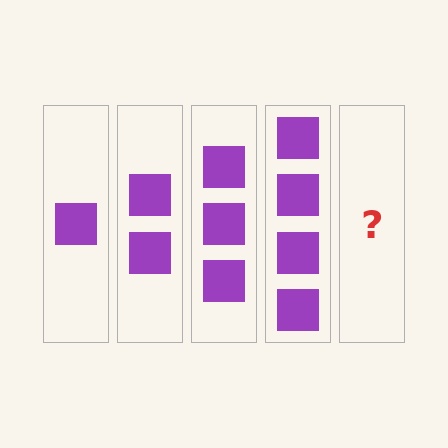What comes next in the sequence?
The next element should be 5 squares.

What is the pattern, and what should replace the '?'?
The pattern is that each step adds one more square. The '?' should be 5 squares.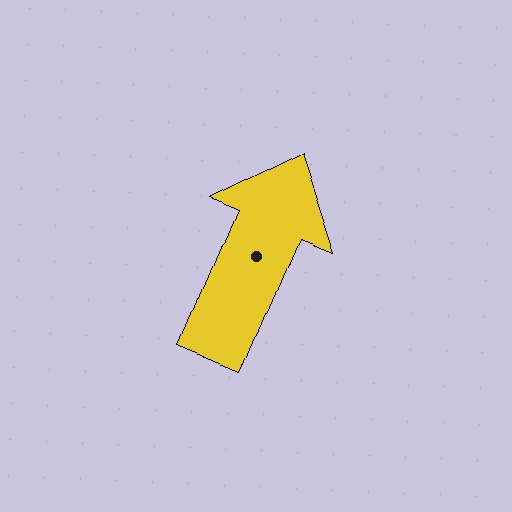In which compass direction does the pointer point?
Northeast.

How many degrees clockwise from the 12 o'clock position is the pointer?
Approximately 23 degrees.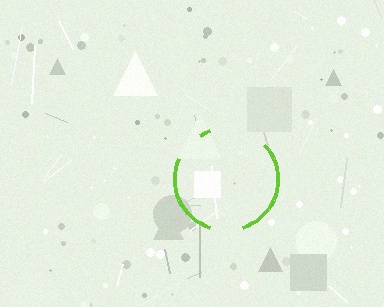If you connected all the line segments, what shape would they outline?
They would outline a circle.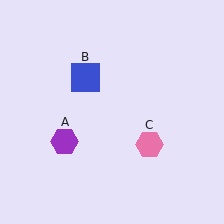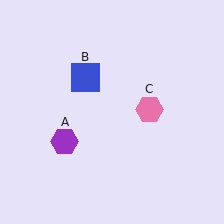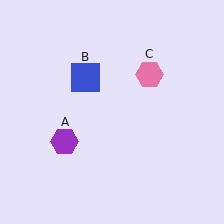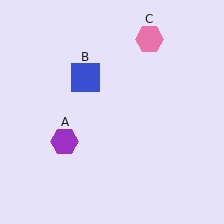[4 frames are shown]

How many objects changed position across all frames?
1 object changed position: pink hexagon (object C).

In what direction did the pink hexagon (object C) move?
The pink hexagon (object C) moved up.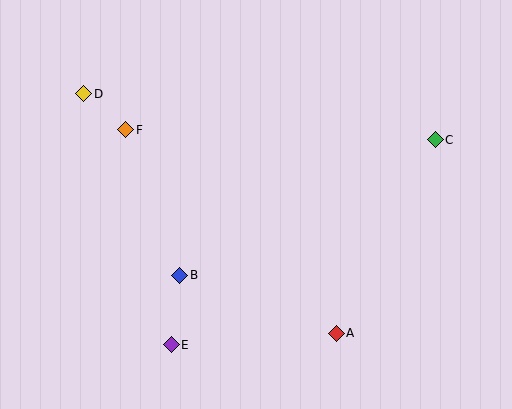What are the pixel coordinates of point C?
Point C is at (435, 140).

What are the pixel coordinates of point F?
Point F is at (126, 130).